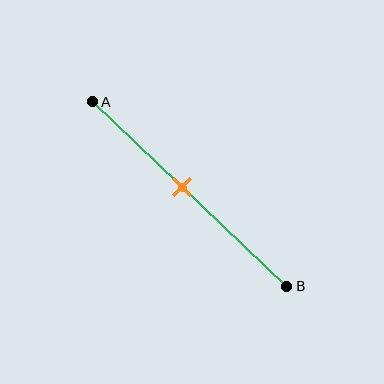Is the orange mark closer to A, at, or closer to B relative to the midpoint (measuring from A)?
The orange mark is closer to point A than the midpoint of segment AB.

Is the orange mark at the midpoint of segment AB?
No, the mark is at about 45% from A, not at the 50% midpoint.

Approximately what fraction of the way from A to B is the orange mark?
The orange mark is approximately 45% of the way from A to B.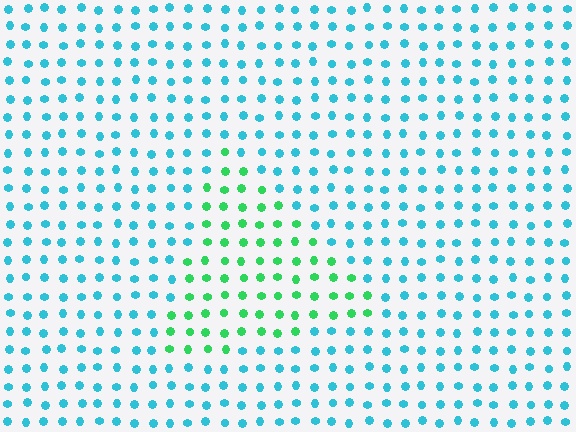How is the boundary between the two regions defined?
The boundary is defined purely by a slight shift in hue (about 51 degrees). Spacing, size, and orientation are identical on both sides.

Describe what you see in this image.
The image is filled with small cyan elements in a uniform arrangement. A triangle-shaped region is visible where the elements are tinted to a slightly different hue, forming a subtle color boundary.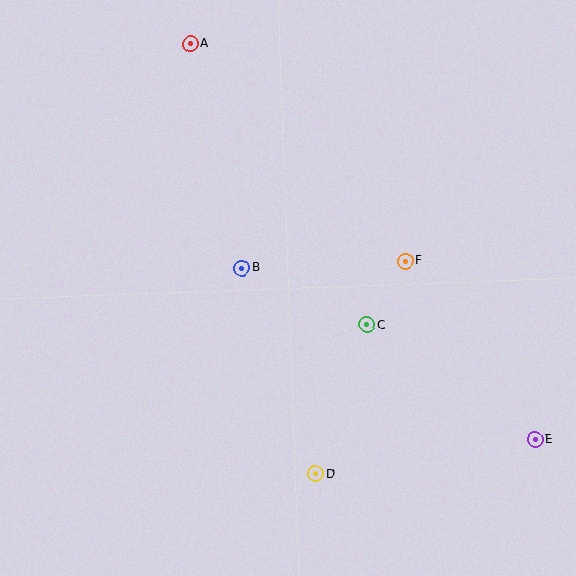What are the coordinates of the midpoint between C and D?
The midpoint between C and D is at (341, 399).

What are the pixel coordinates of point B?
Point B is at (242, 268).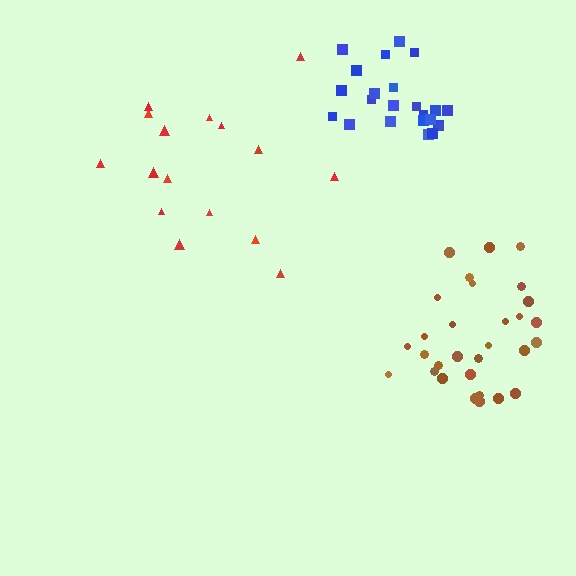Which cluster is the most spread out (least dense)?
Red.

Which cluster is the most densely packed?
Blue.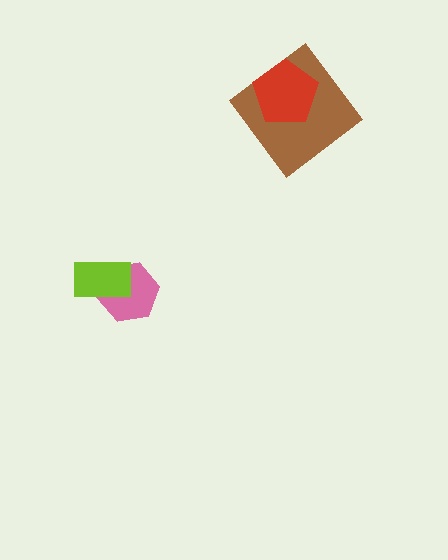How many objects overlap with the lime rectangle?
1 object overlaps with the lime rectangle.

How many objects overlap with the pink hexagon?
1 object overlaps with the pink hexagon.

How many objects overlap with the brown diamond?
1 object overlaps with the brown diamond.